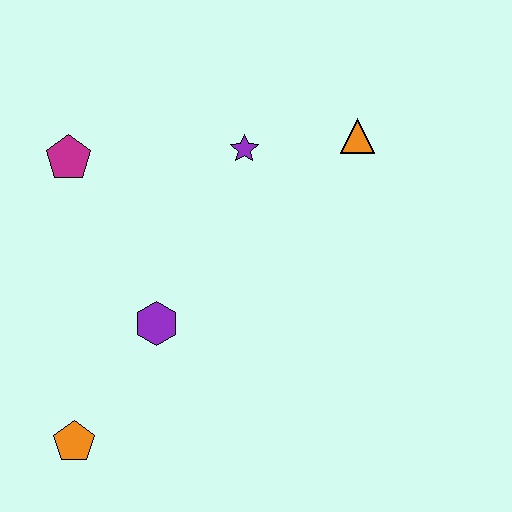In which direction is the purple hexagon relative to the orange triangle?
The purple hexagon is to the left of the orange triangle.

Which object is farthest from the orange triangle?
The orange pentagon is farthest from the orange triangle.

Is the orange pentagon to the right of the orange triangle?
No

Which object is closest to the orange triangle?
The purple star is closest to the orange triangle.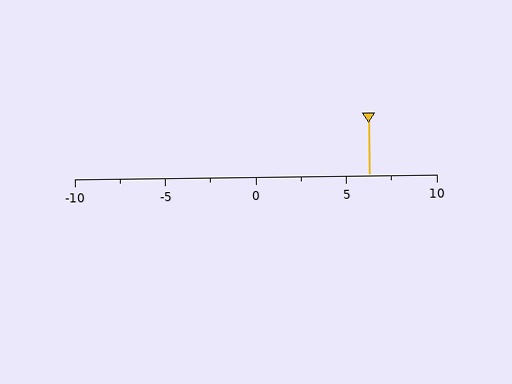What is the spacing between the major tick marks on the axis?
The major ticks are spaced 5 apart.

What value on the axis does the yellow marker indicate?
The marker indicates approximately 6.2.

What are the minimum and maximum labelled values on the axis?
The axis runs from -10 to 10.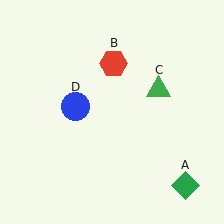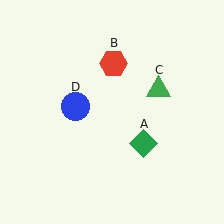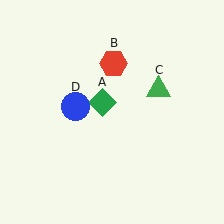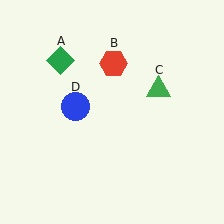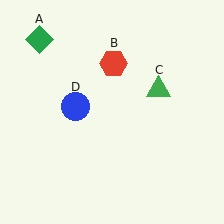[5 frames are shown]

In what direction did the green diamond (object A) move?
The green diamond (object A) moved up and to the left.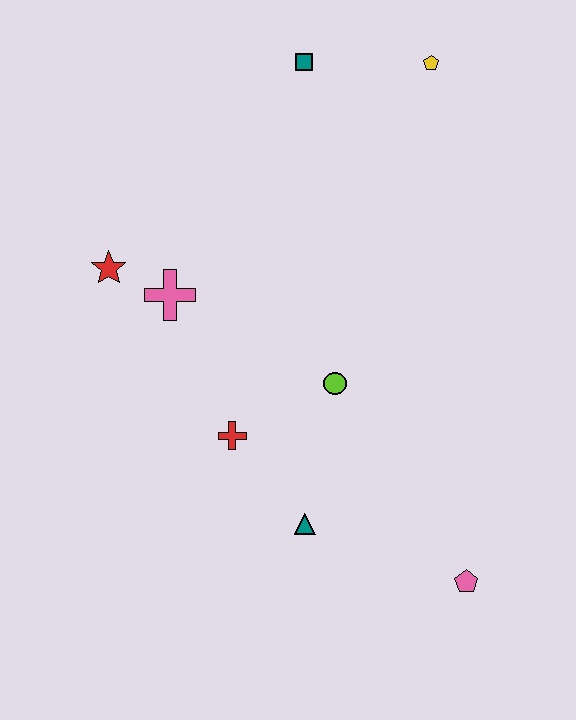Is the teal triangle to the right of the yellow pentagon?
No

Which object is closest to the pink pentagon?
The teal triangle is closest to the pink pentagon.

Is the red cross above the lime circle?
No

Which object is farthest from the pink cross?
The pink pentagon is farthest from the pink cross.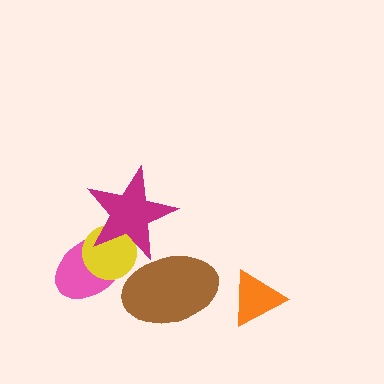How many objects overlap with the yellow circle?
2 objects overlap with the yellow circle.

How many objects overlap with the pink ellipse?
2 objects overlap with the pink ellipse.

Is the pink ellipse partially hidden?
Yes, it is partially covered by another shape.